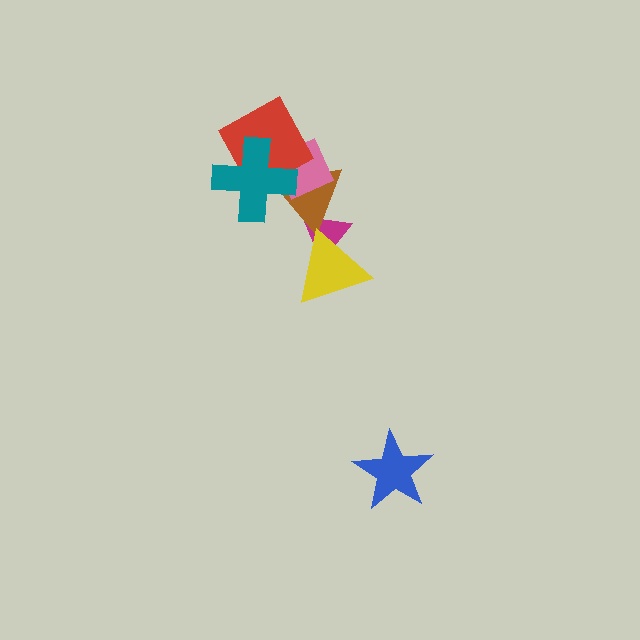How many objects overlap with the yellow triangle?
1 object overlaps with the yellow triangle.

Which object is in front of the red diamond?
The teal cross is in front of the red diamond.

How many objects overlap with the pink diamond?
3 objects overlap with the pink diamond.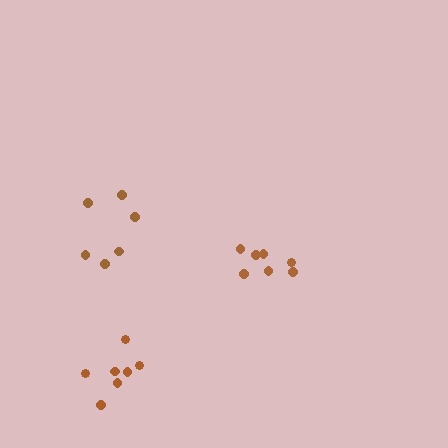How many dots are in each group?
Group 1: 6 dots, Group 2: 7 dots, Group 3: 7 dots (20 total).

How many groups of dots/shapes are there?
There are 3 groups.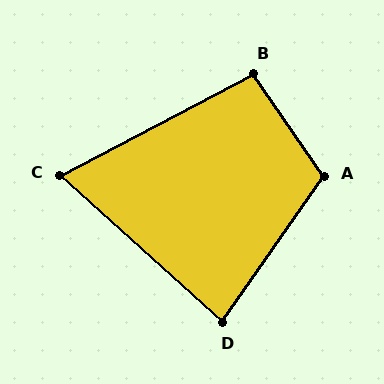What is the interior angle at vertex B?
Approximately 97 degrees (obtuse).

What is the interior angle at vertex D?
Approximately 83 degrees (acute).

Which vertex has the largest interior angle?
A, at approximately 110 degrees.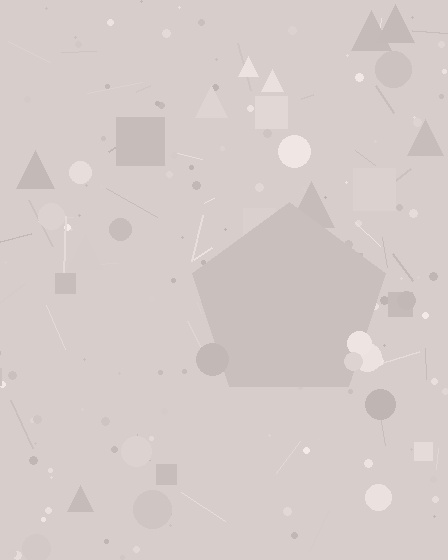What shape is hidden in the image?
A pentagon is hidden in the image.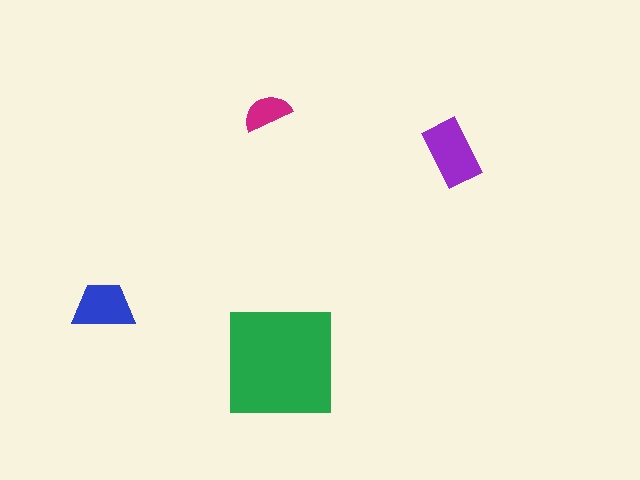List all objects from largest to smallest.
The green square, the purple rectangle, the blue trapezoid, the magenta semicircle.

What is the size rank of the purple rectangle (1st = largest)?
2nd.